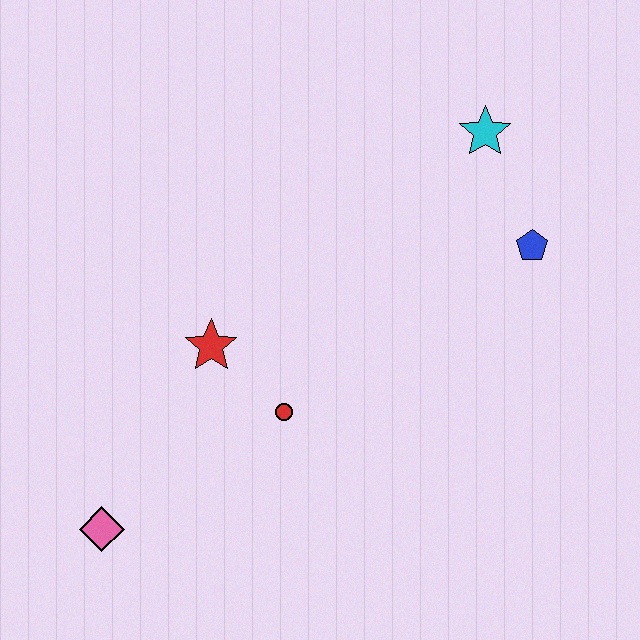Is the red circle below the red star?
Yes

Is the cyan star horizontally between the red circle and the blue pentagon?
Yes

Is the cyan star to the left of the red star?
No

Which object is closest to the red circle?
The red star is closest to the red circle.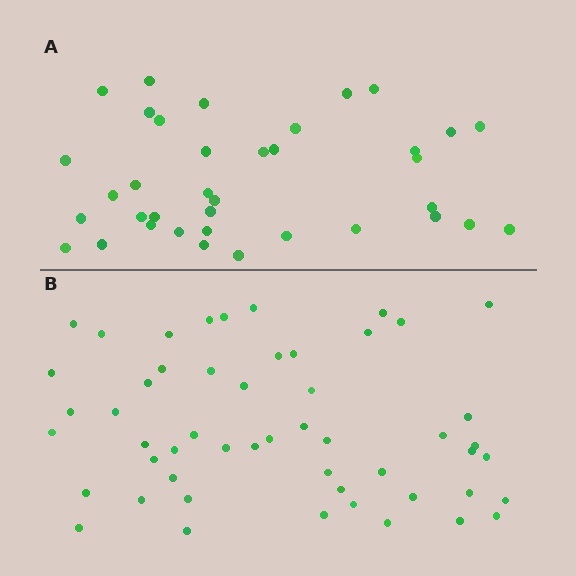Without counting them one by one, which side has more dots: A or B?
Region B (the bottom region) has more dots.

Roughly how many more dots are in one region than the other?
Region B has approximately 15 more dots than region A.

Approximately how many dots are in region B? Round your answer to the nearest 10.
About 50 dots. (The exact count is 52, which rounds to 50.)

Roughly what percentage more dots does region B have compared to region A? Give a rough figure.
About 40% more.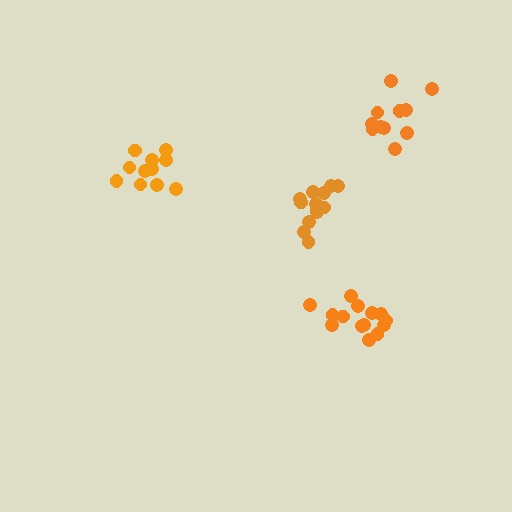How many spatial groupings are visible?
There are 4 spatial groupings.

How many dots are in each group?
Group 1: 11 dots, Group 2: 13 dots, Group 3: 11 dots, Group 4: 14 dots (49 total).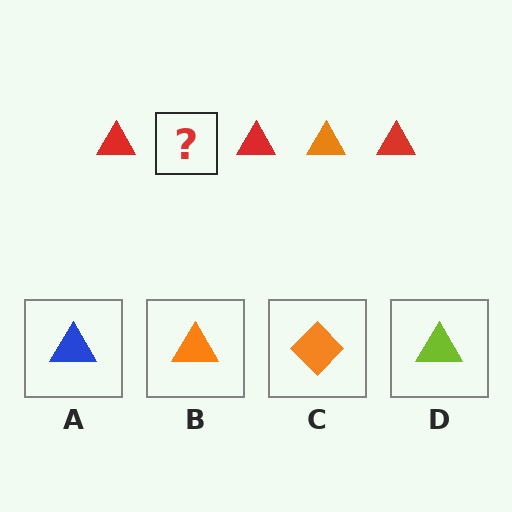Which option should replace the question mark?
Option B.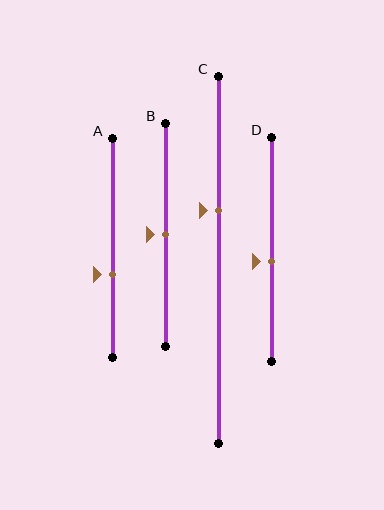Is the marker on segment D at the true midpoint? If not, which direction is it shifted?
No, the marker on segment D is shifted downward by about 5% of the segment length.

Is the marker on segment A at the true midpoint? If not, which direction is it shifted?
No, the marker on segment A is shifted downward by about 12% of the segment length.